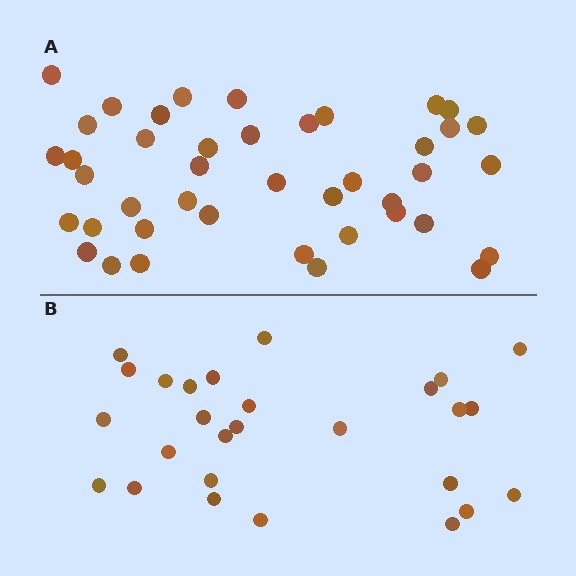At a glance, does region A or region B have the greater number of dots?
Region A (the top region) has more dots.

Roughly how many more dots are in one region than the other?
Region A has approximately 15 more dots than region B.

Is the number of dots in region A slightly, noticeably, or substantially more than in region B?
Region A has substantially more. The ratio is roughly 1.6 to 1.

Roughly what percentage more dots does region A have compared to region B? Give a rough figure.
About 55% more.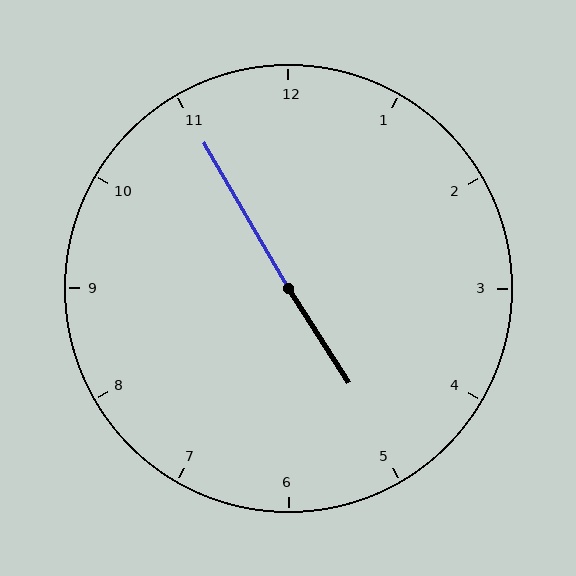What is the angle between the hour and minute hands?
Approximately 178 degrees.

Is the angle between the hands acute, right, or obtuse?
It is obtuse.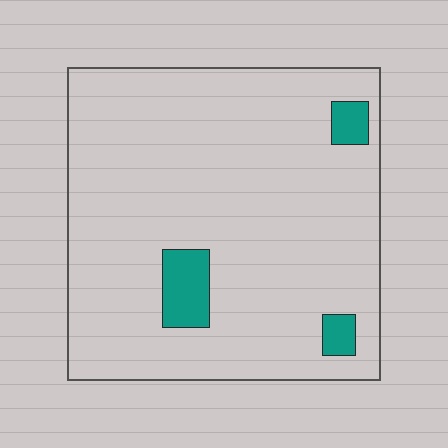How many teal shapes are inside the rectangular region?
3.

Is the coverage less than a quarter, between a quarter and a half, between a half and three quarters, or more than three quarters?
Less than a quarter.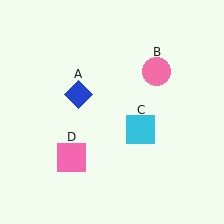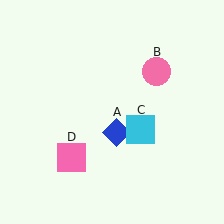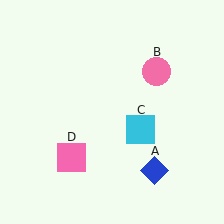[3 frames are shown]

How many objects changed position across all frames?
1 object changed position: blue diamond (object A).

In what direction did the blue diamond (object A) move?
The blue diamond (object A) moved down and to the right.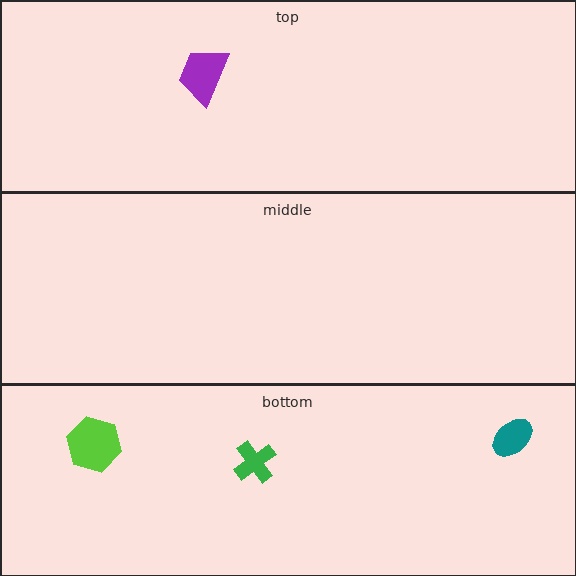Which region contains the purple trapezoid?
The top region.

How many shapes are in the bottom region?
3.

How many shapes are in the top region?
1.